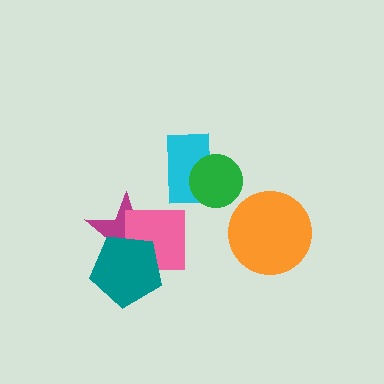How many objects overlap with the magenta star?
2 objects overlap with the magenta star.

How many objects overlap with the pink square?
2 objects overlap with the pink square.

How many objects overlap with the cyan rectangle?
1 object overlaps with the cyan rectangle.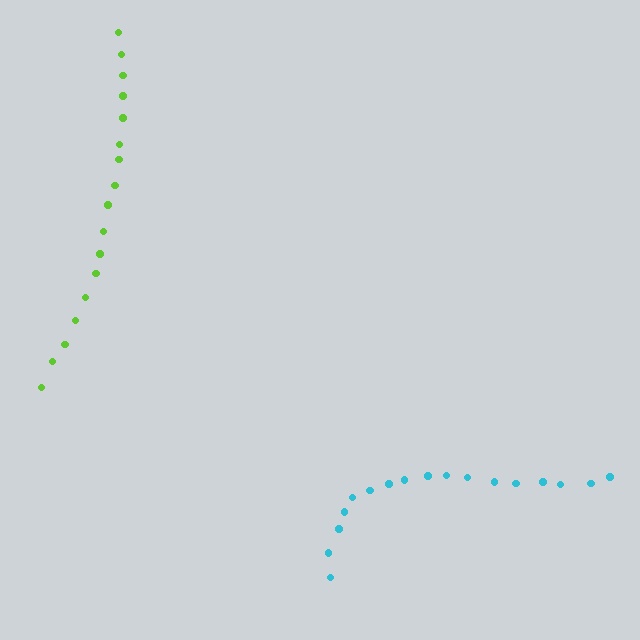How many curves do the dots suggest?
There are 2 distinct paths.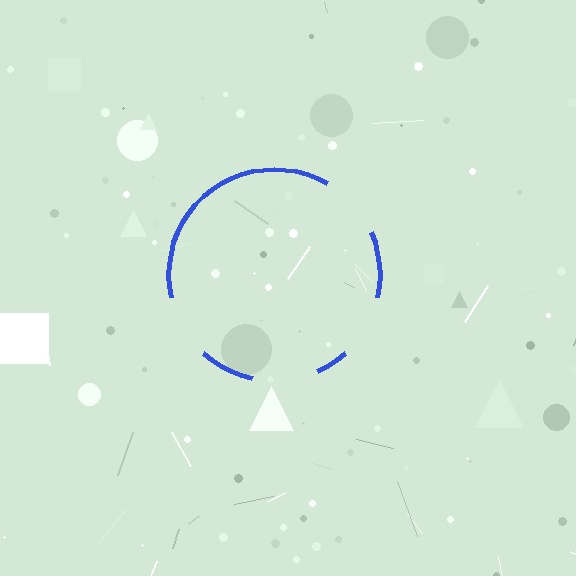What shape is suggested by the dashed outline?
The dashed outline suggests a circle.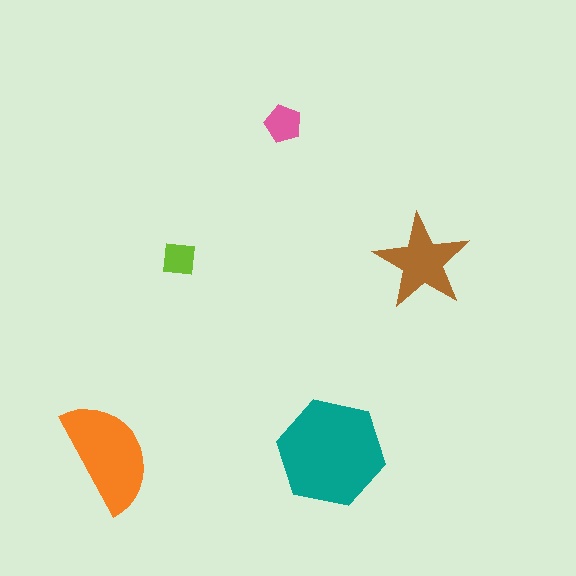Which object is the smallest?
The lime square.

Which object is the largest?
The teal hexagon.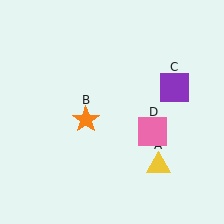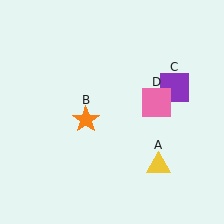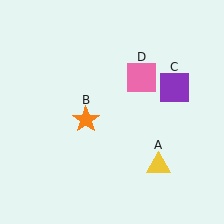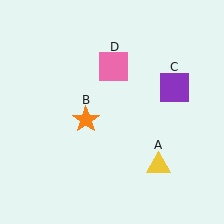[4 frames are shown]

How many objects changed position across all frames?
1 object changed position: pink square (object D).